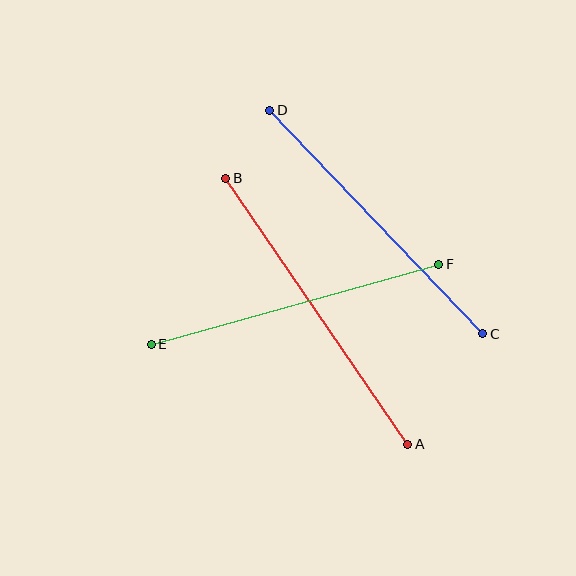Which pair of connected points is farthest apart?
Points A and B are farthest apart.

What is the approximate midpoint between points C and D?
The midpoint is at approximately (376, 222) pixels.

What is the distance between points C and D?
The distance is approximately 309 pixels.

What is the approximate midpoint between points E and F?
The midpoint is at approximately (295, 304) pixels.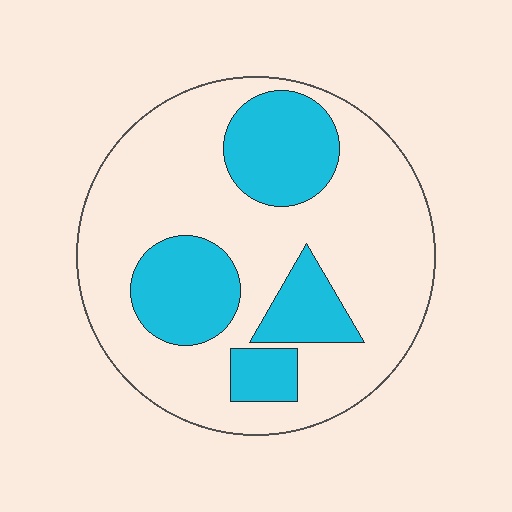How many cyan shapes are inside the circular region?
4.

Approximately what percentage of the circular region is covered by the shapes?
Approximately 30%.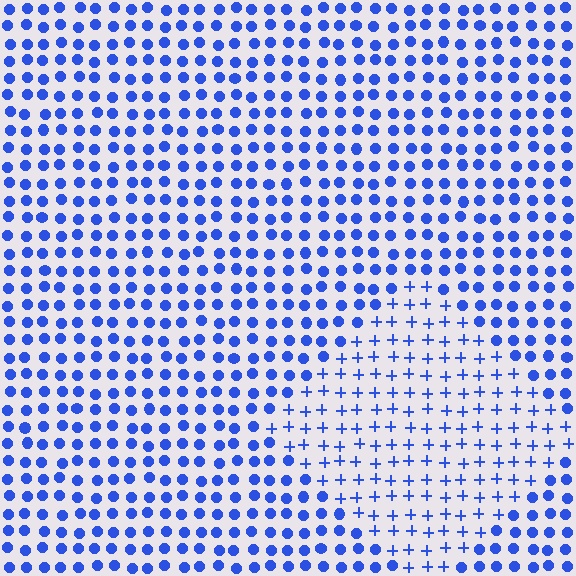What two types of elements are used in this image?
The image uses plus signs inside the diamond region and circles outside it.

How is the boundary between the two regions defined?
The boundary is defined by a change in element shape: plus signs inside vs. circles outside. All elements share the same color and spacing.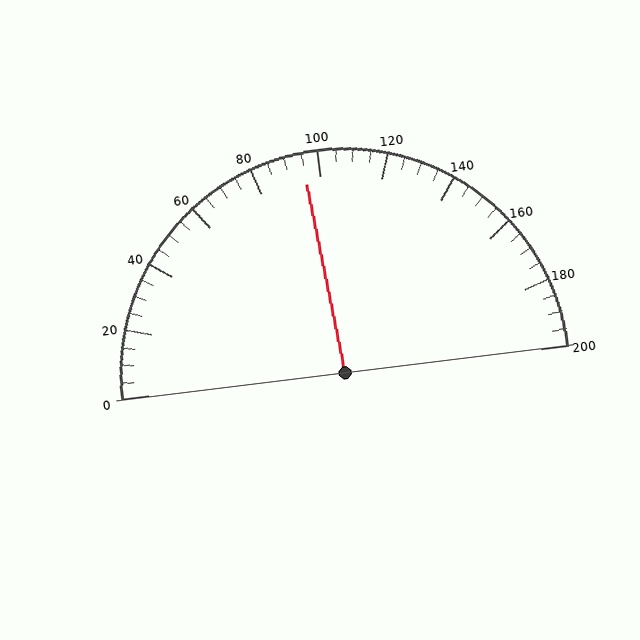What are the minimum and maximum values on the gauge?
The gauge ranges from 0 to 200.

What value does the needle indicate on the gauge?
The needle indicates approximately 95.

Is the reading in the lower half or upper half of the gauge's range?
The reading is in the lower half of the range (0 to 200).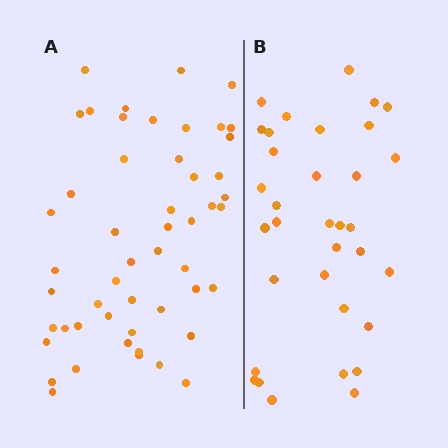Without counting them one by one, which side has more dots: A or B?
Region A (the left region) has more dots.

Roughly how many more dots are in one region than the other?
Region A has approximately 15 more dots than region B.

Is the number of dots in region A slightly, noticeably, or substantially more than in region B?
Region A has substantially more. The ratio is roughly 1.5 to 1.